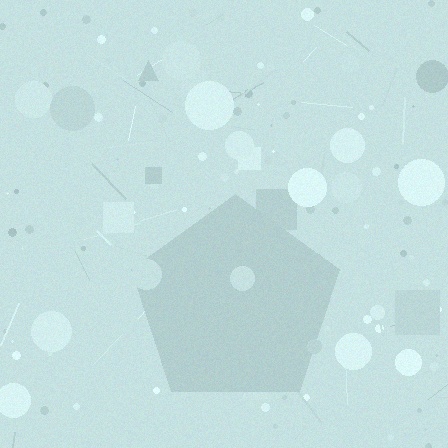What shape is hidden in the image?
A pentagon is hidden in the image.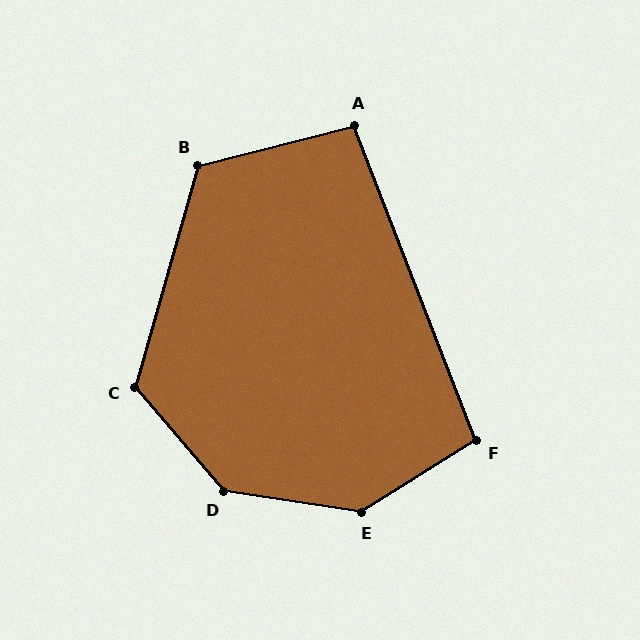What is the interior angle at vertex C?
Approximately 124 degrees (obtuse).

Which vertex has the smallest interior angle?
A, at approximately 97 degrees.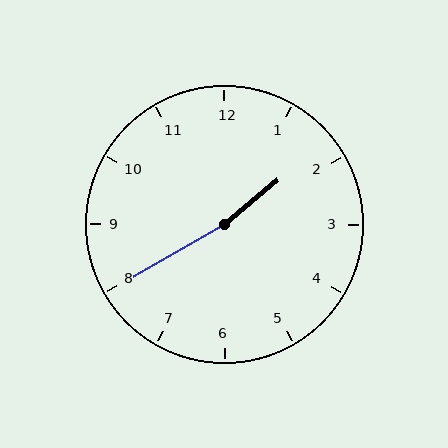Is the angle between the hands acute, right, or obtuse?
It is obtuse.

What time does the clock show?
1:40.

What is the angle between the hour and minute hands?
Approximately 170 degrees.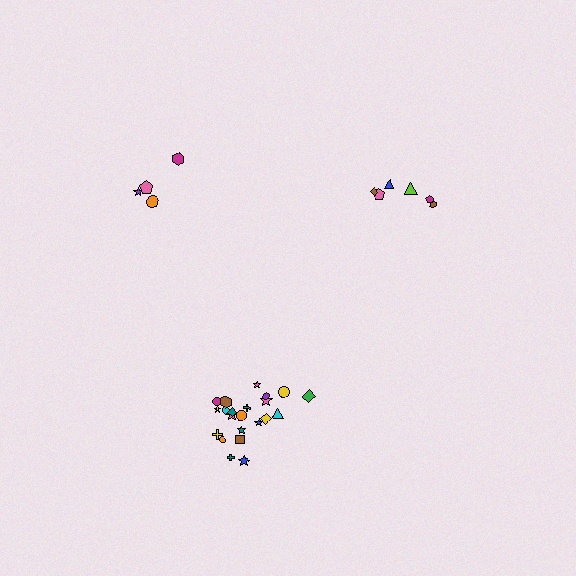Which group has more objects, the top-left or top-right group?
The top-right group.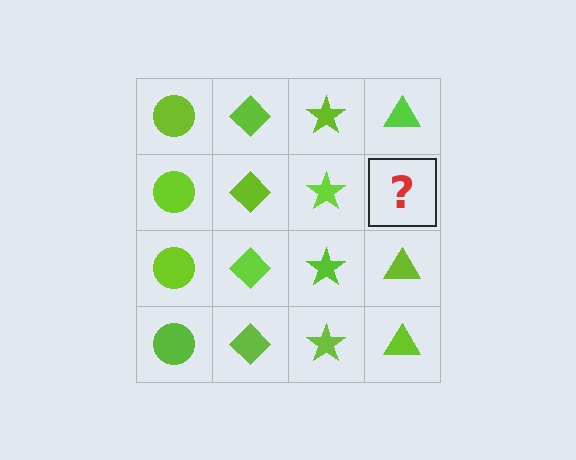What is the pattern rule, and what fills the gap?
The rule is that each column has a consistent shape. The gap should be filled with a lime triangle.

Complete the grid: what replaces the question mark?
The question mark should be replaced with a lime triangle.